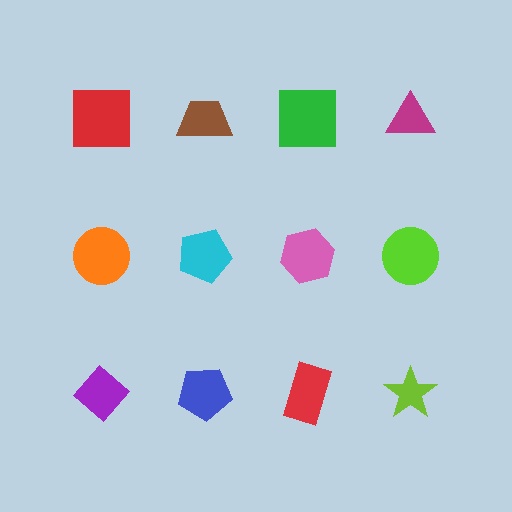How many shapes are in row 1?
4 shapes.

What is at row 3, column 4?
A lime star.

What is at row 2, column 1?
An orange circle.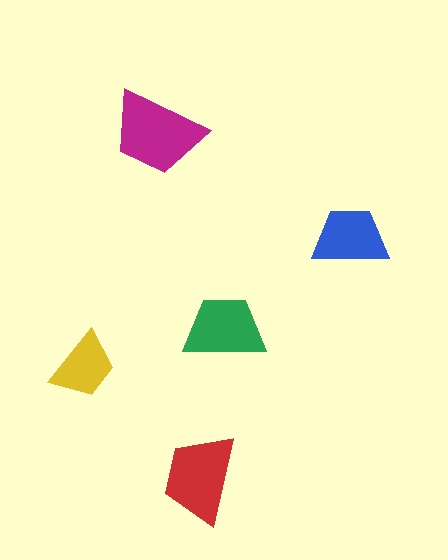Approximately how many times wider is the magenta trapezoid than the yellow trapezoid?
About 1.5 times wider.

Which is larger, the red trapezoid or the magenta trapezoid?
The magenta one.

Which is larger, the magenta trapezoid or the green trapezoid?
The magenta one.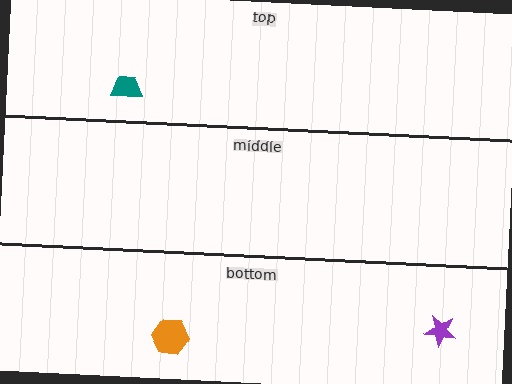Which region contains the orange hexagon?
The bottom region.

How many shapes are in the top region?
1.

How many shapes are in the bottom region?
2.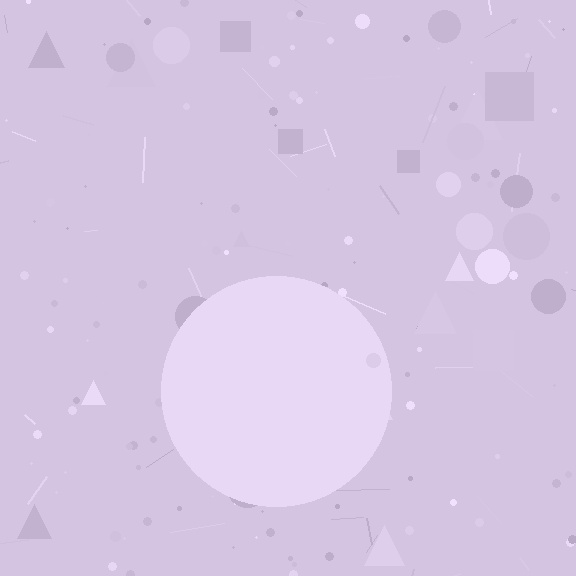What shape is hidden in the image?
A circle is hidden in the image.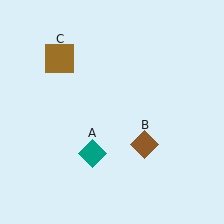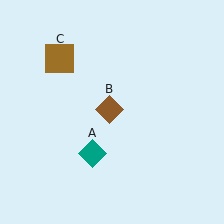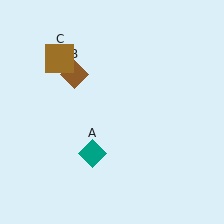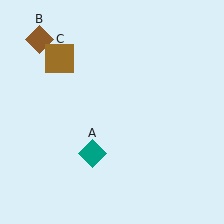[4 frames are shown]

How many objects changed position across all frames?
1 object changed position: brown diamond (object B).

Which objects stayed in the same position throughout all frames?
Teal diamond (object A) and brown square (object C) remained stationary.